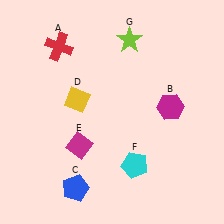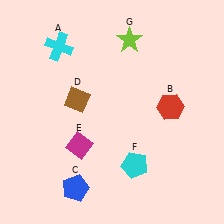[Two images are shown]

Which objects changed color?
A changed from red to cyan. B changed from magenta to red. D changed from yellow to brown.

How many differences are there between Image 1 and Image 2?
There are 3 differences between the two images.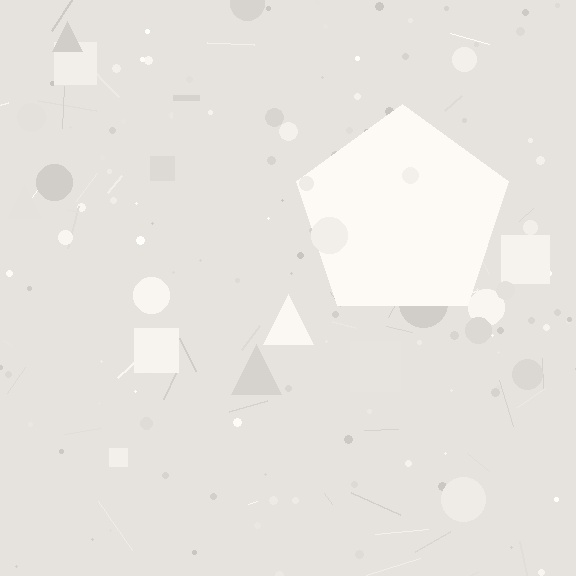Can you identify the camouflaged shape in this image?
The camouflaged shape is a pentagon.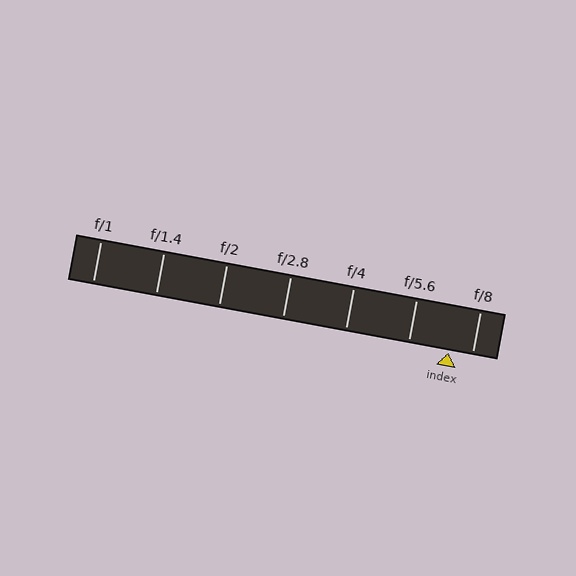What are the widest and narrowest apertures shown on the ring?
The widest aperture shown is f/1 and the narrowest is f/8.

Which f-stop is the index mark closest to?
The index mark is closest to f/8.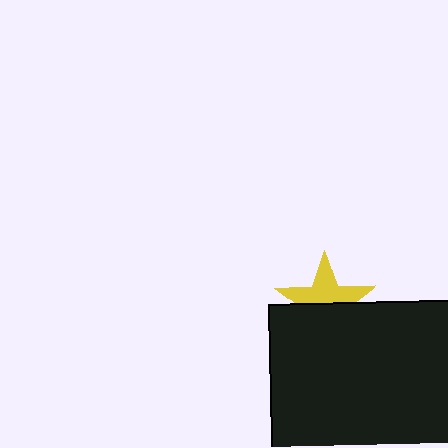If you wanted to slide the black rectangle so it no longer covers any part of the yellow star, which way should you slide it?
Slide it down — that is the most direct way to separate the two shapes.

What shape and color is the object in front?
The object in front is a black rectangle.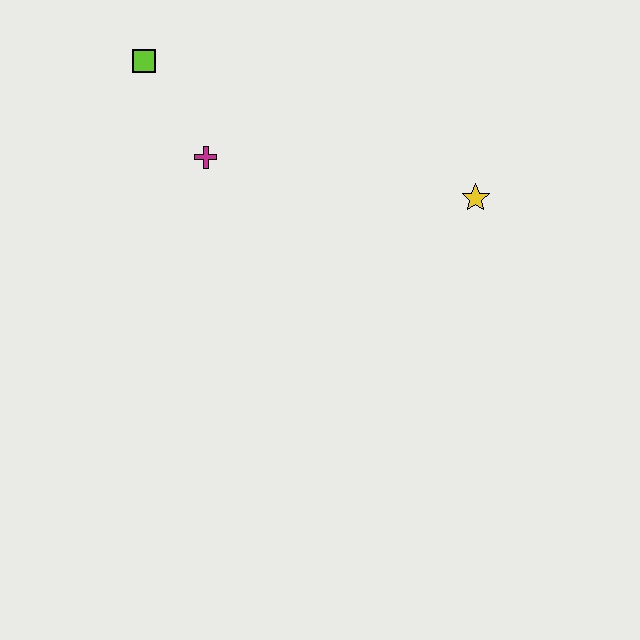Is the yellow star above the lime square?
No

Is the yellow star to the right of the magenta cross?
Yes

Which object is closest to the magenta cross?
The lime square is closest to the magenta cross.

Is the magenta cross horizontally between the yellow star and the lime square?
Yes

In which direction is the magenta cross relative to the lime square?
The magenta cross is below the lime square.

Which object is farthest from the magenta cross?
The yellow star is farthest from the magenta cross.